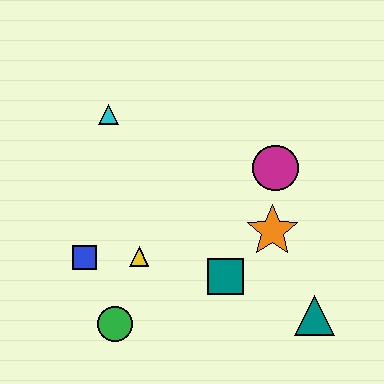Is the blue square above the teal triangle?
Yes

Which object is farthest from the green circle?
The magenta circle is farthest from the green circle.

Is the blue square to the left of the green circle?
Yes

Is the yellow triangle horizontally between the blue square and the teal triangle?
Yes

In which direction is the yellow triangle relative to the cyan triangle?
The yellow triangle is below the cyan triangle.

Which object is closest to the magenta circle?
The orange star is closest to the magenta circle.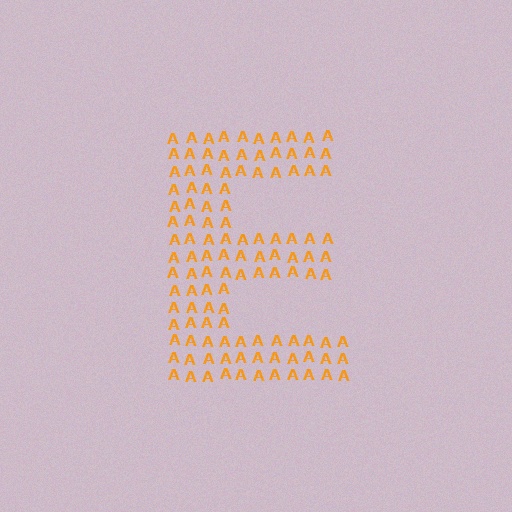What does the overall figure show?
The overall figure shows the letter E.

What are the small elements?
The small elements are letter A's.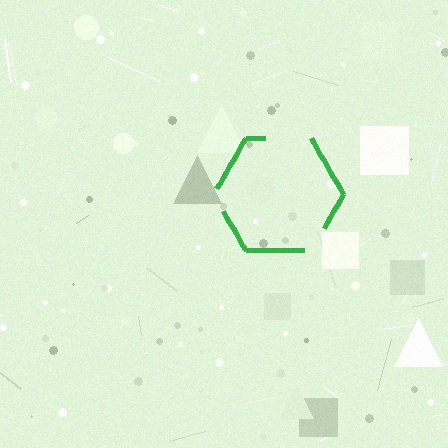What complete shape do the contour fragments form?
The contour fragments form a hexagon.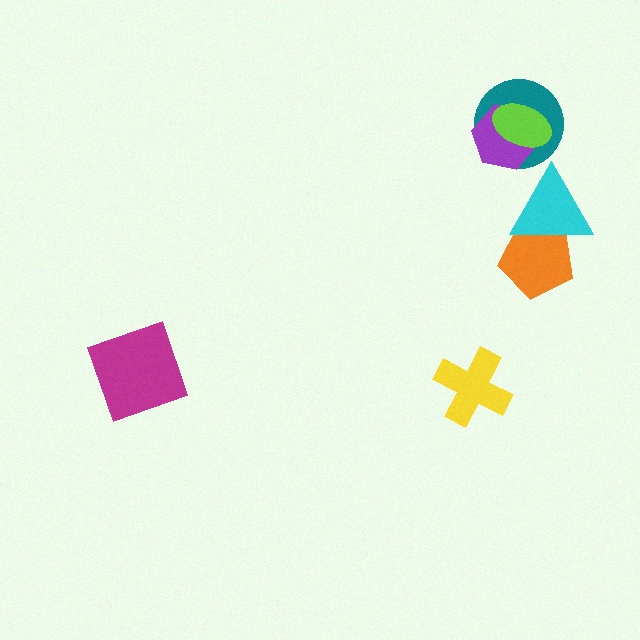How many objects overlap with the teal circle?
2 objects overlap with the teal circle.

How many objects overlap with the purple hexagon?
2 objects overlap with the purple hexagon.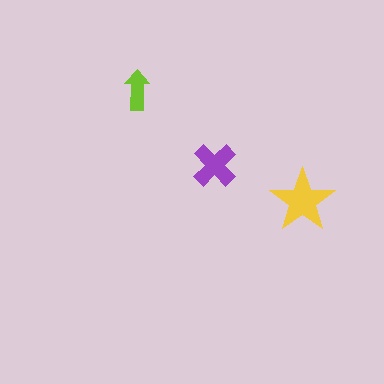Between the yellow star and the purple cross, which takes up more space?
The yellow star.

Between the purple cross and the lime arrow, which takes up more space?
The purple cross.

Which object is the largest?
The yellow star.